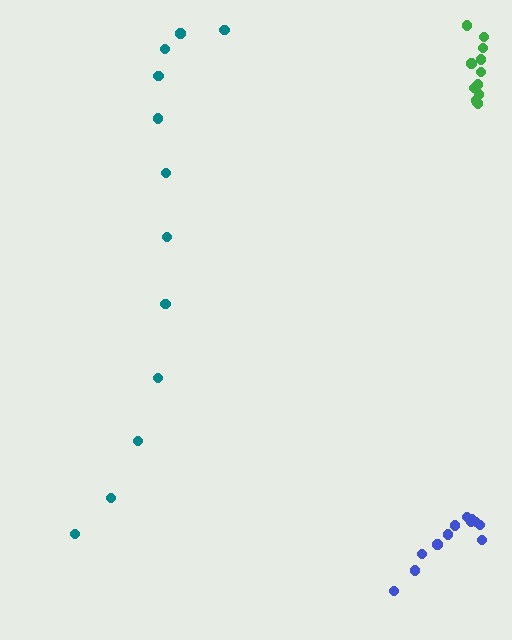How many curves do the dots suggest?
There are 3 distinct paths.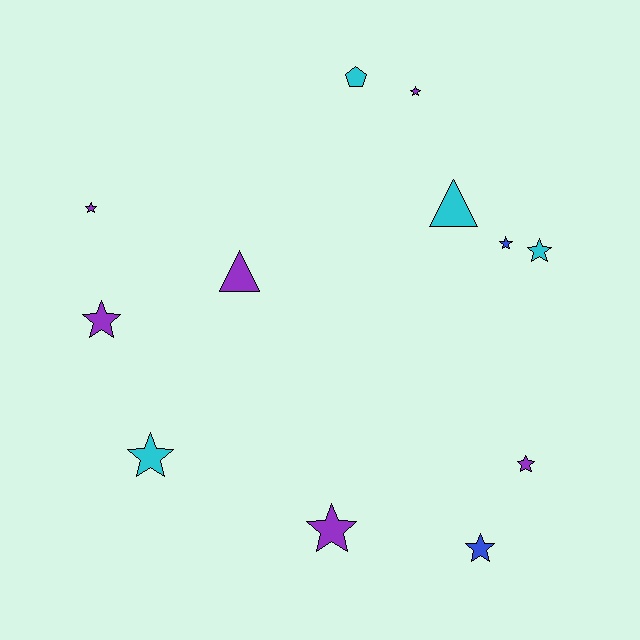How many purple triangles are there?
There is 1 purple triangle.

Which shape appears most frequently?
Star, with 9 objects.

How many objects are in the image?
There are 12 objects.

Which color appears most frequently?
Purple, with 6 objects.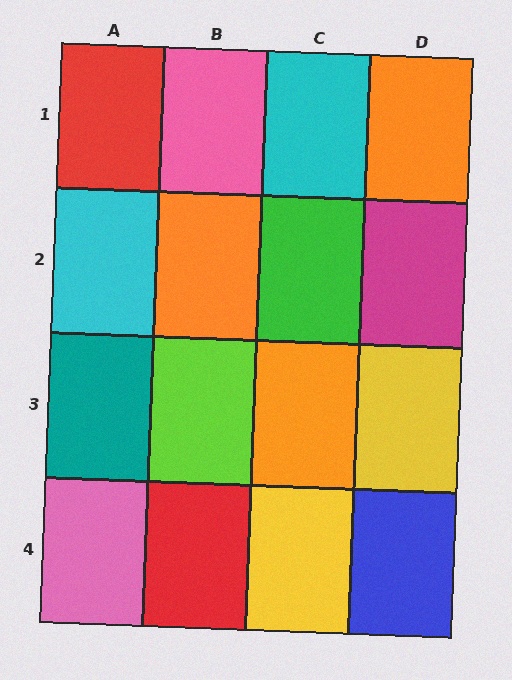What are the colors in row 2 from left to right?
Cyan, orange, green, magenta.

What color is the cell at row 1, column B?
Pink.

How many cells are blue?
1 cell is blue.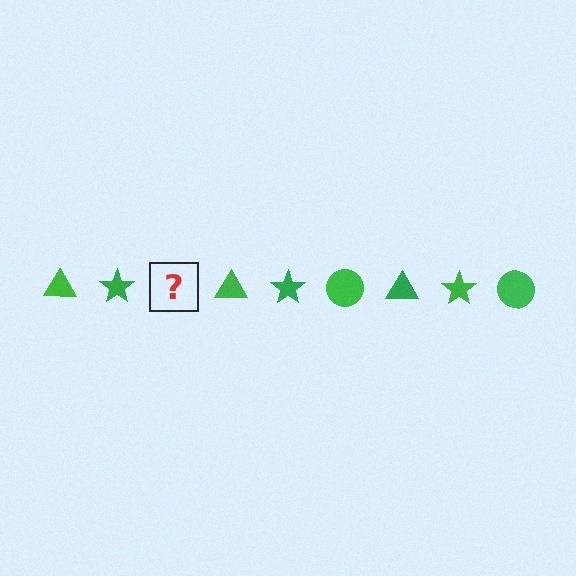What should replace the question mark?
The question mark should be replaced with a green circle.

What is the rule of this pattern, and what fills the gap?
The rule is that the pattern cycles through triangle, star, circle shapes in green. The gap should be filled with a green circle.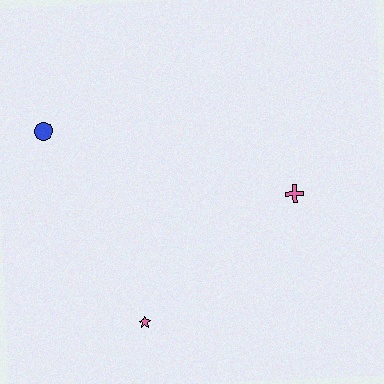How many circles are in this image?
There is 1 circle.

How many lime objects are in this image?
There are no lime objects.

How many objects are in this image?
There are 3 objects.